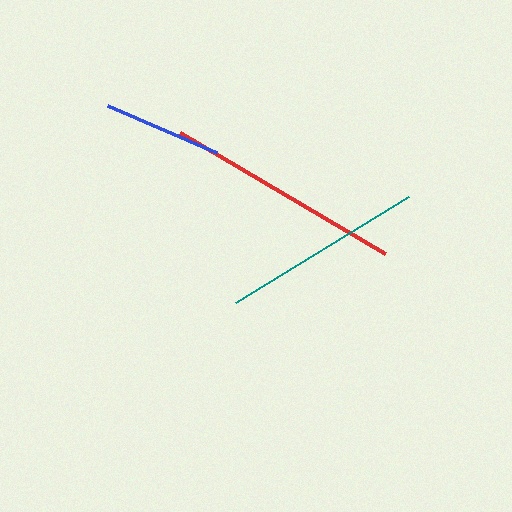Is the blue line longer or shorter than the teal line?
The teal line is longer than the blue line.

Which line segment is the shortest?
The blue line is the shortest at approximately 118 pixels.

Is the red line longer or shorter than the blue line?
The red line is longer than the blue line.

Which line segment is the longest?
The red line is the longest at approximately 239 pixels.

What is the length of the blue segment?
The blue segment is approximately 118 pixels long.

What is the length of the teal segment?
The teal segment is approximately 203 pixels long.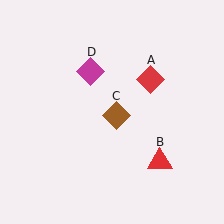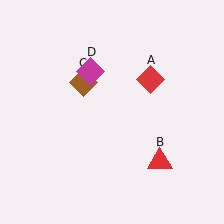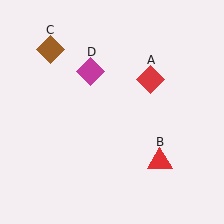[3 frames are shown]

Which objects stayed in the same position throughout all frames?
Red diamond (object A) and red triangle (object B) and magenta diamond (object D) remained stationary.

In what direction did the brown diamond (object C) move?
The brown diamond (object C) moved up and to the left.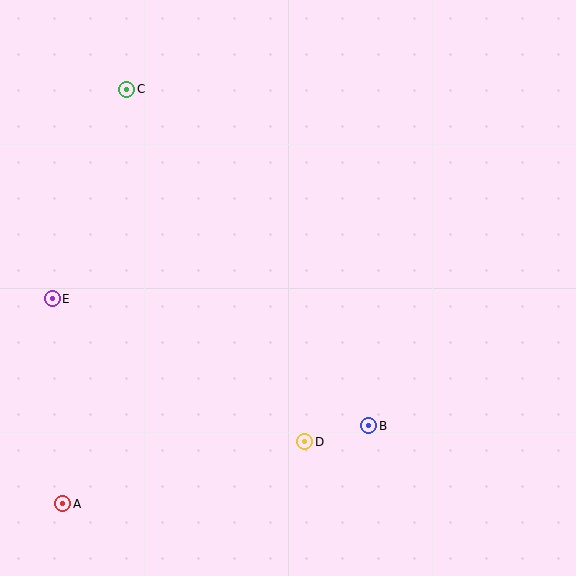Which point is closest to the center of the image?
Point D at (305, 442) is closest to the center.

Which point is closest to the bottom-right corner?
Point B is closest to the bottom-right corner.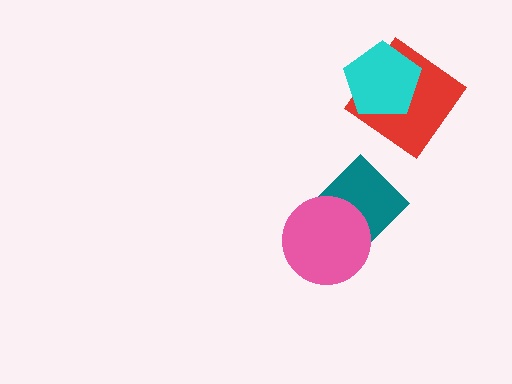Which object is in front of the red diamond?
The cyan pentagon is in front of the red diamond.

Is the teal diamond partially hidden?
Yes, it is partially covered by another shape.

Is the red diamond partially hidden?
Yes, it is partially covered by another shape.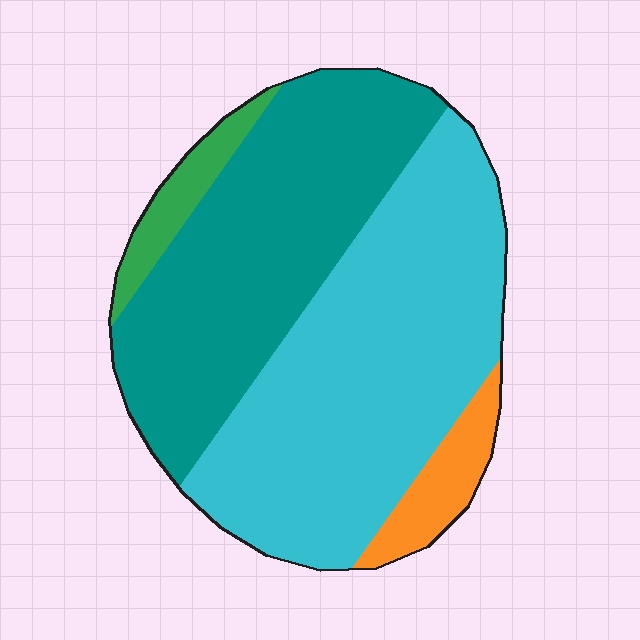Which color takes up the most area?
Cyan, at roughly 50%.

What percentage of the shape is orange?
Orange covers about 5% of the shape.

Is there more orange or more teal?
Teal.